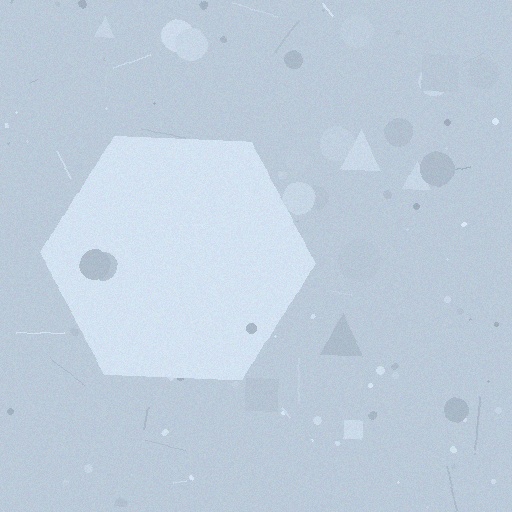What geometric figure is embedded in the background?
A hexagon is embedded in the background.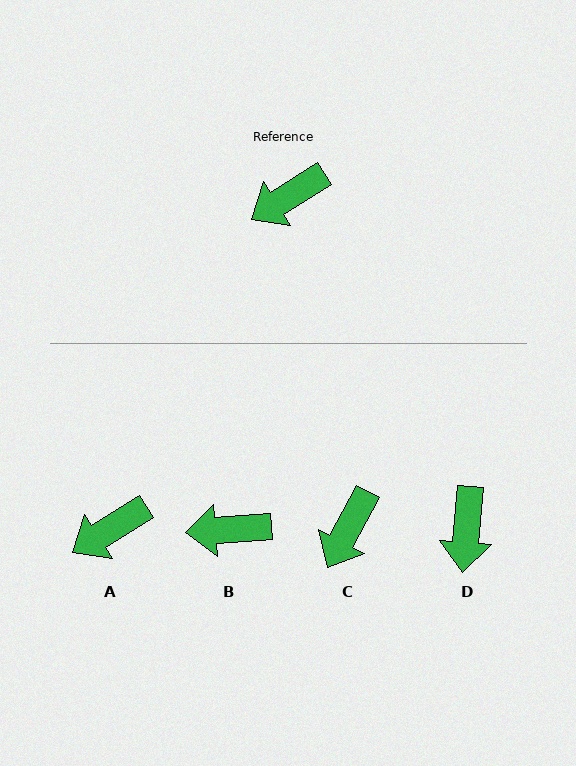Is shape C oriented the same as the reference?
No, it is off by about 31 degrees.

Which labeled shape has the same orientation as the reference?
A.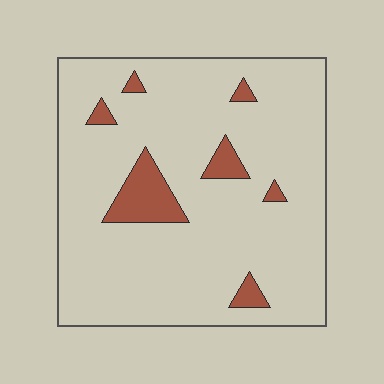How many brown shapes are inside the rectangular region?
7.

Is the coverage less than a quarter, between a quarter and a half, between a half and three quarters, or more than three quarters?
Less than a quarter.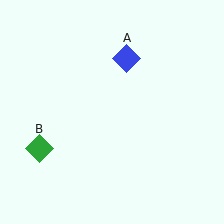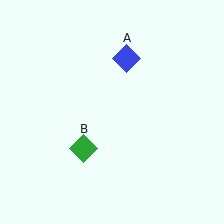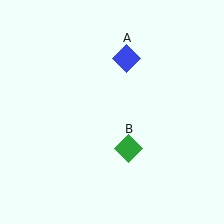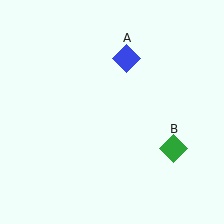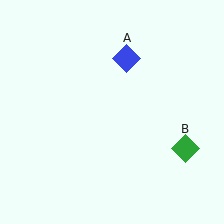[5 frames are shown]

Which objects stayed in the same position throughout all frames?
Blue diamond (object A) remained stationary.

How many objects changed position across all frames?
1 object changed position: green diamond (object B).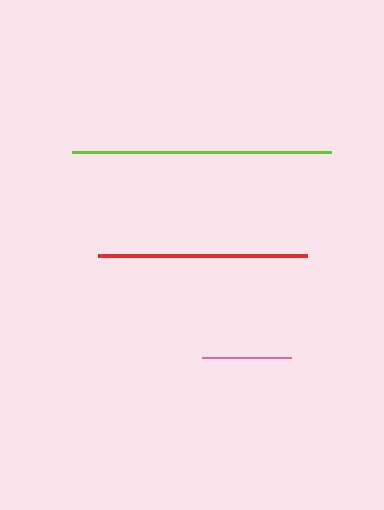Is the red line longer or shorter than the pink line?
The red line is longer than the pink line.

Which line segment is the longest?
The lime line is the longest at approximately 259 pixels.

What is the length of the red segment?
The red segment is approximately 209 pixels long.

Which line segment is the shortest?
The pink line is the shortest at approximately 89 pixels.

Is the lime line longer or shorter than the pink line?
The lime line is longer than the pink line.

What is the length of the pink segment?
The pink segment is approximately 89 pixels long.